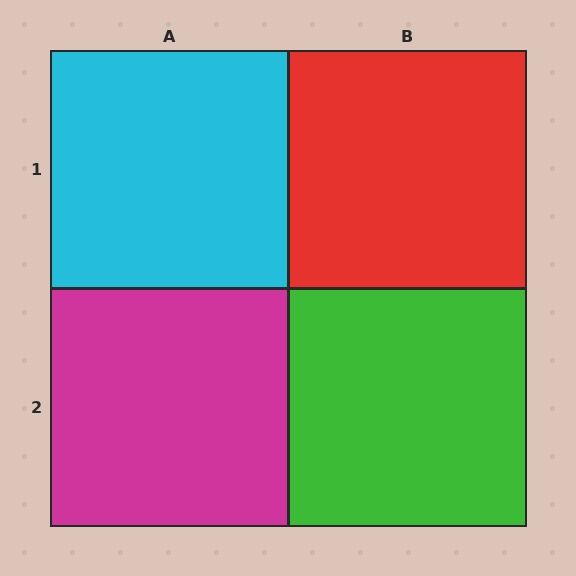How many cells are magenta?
1 cell is magenta.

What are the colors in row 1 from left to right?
Cyan, red.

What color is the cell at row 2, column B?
Green.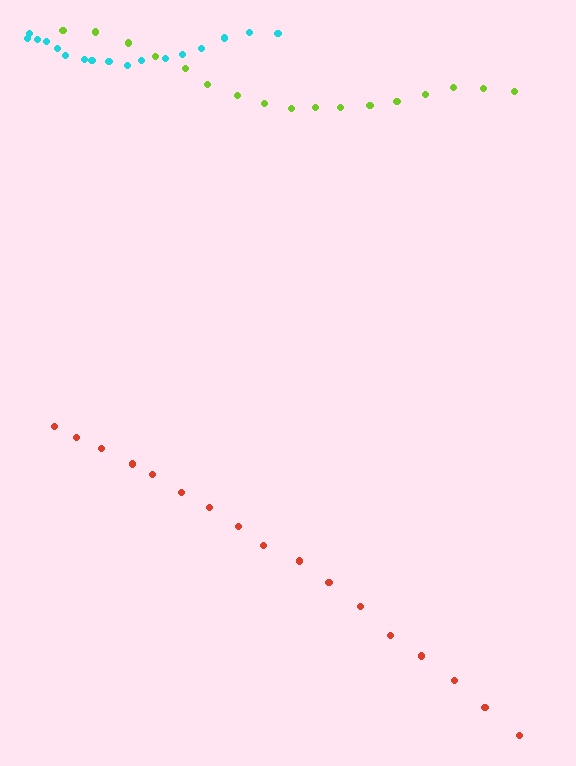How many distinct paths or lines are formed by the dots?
There are 3 distinct paths.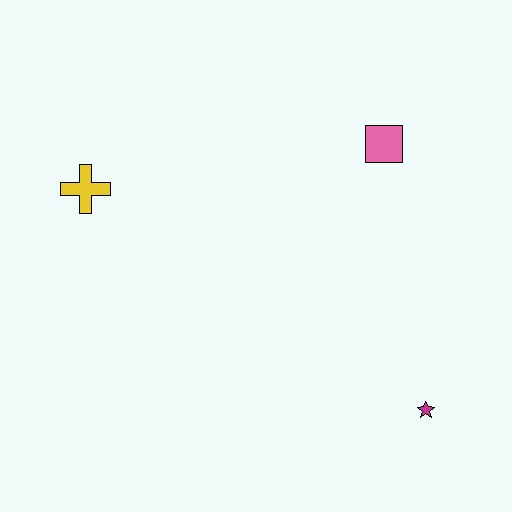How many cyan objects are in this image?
There are no cyan objects.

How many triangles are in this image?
There are no triangles.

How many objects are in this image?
There are 3 objects.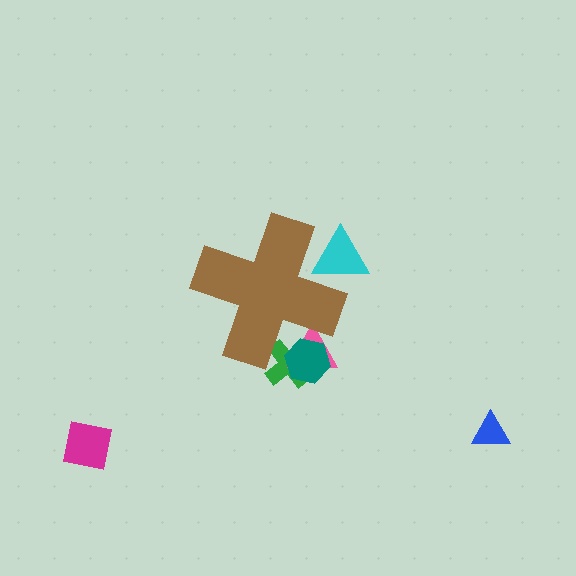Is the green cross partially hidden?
Yes, the green cross is partially hidden behind the brown cross.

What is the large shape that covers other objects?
A brown cross.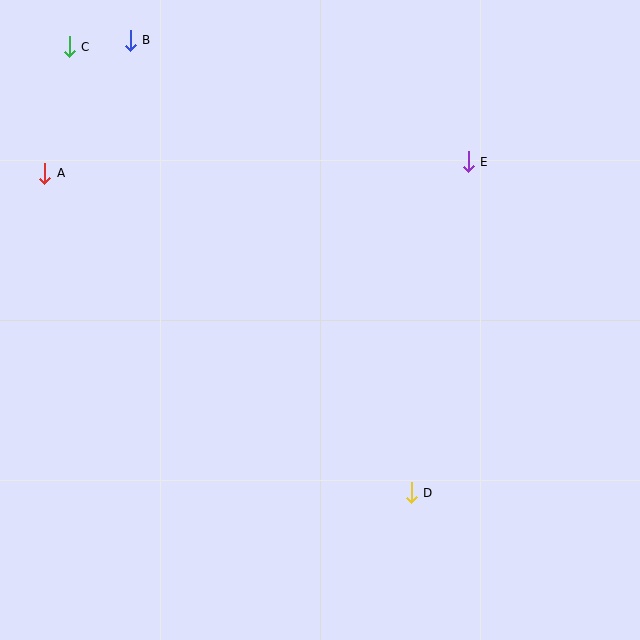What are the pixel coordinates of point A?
Point A is at (45, 173).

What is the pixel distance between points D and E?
The distance between D and E is 336 pixels.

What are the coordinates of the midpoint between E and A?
The midpoint between E and A is at (256, 168).